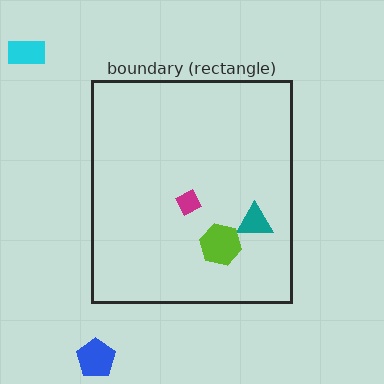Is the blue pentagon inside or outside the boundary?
Outside.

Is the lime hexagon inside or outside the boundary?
Inside.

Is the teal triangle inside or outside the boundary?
Inside.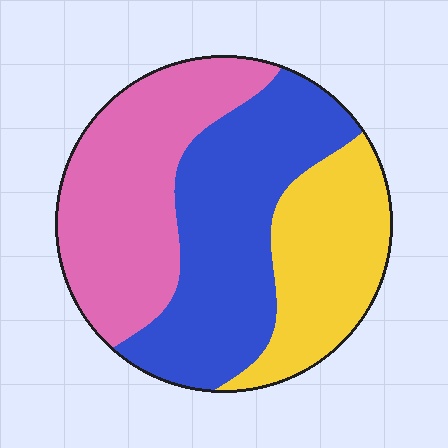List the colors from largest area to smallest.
From largest to smallest: blue, pink, yellow.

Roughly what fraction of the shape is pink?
Pink covers around 35% of the shape.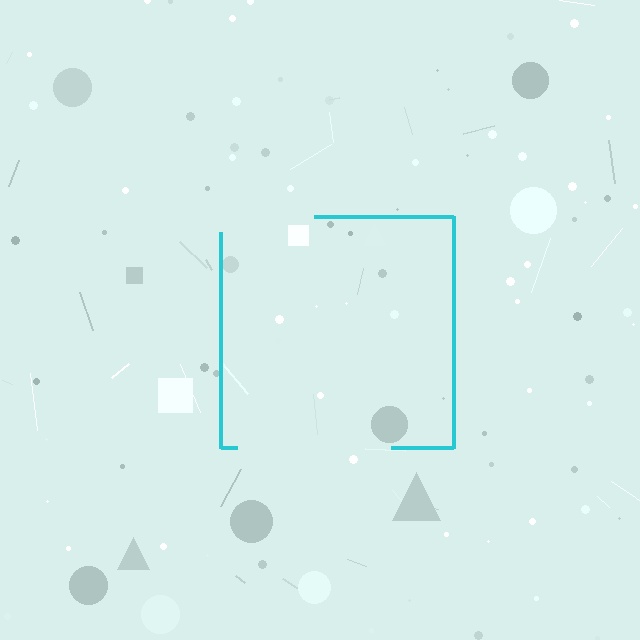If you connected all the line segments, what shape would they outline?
They would outline a square.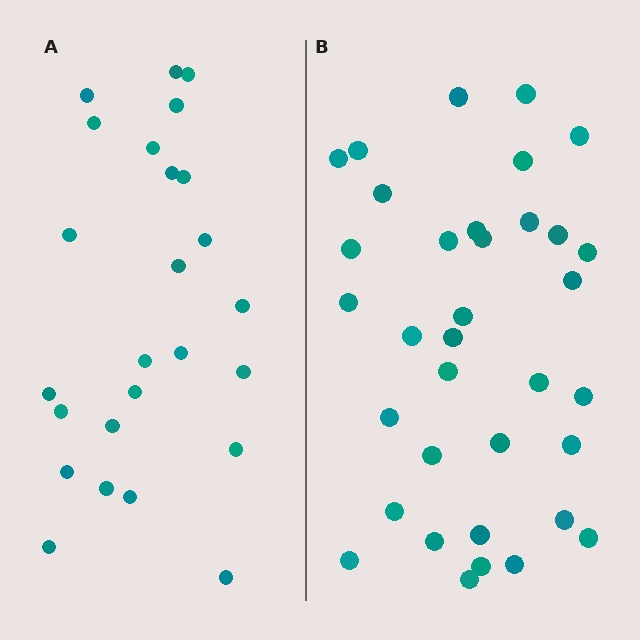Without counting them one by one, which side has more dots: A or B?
Region B (the right region) has more dots.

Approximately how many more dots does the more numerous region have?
Region B has roughly 10 or so more dots than region A.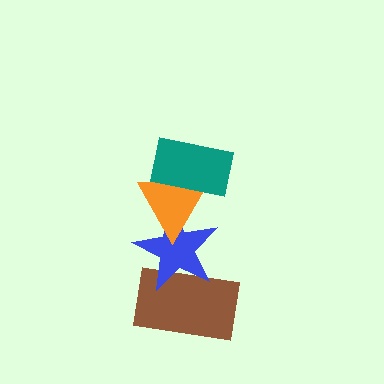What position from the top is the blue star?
The blue star is 3rd from the top.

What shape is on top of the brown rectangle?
The blue star is on top of the brown rectangle.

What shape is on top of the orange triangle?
The teal rectangle is on top of the orange triangle.